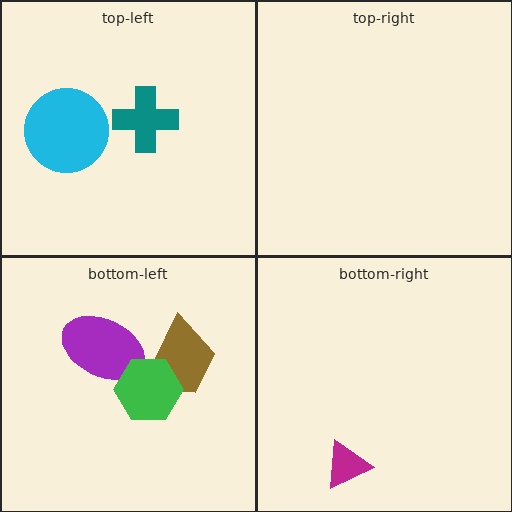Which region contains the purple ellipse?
The bottom-left region.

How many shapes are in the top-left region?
2.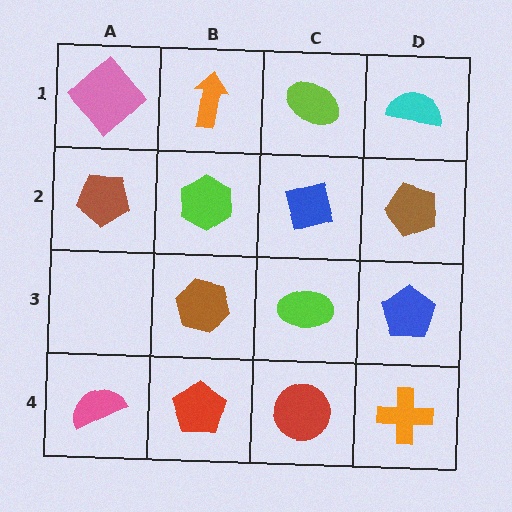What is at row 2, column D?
A brown pentagon.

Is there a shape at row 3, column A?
No, that cell is empty.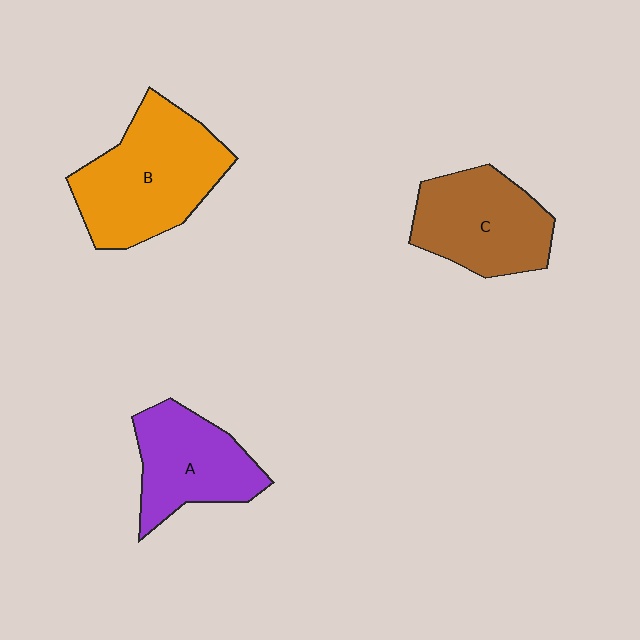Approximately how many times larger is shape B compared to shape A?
Approximately 1.4 times.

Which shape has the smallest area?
Shape A (purple).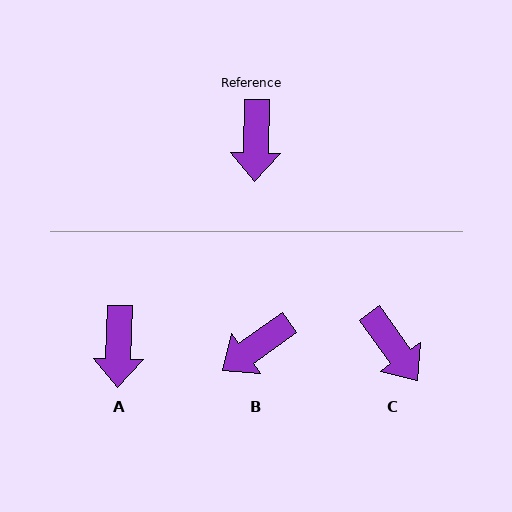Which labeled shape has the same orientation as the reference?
A.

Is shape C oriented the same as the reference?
No, it is off by about 37 degrees.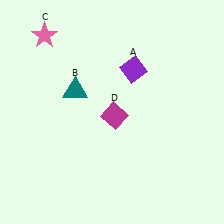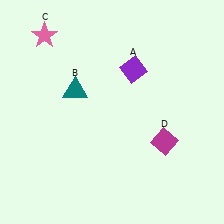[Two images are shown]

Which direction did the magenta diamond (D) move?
The magenta diamond (D) moved right.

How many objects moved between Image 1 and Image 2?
1 object moved between the two images.